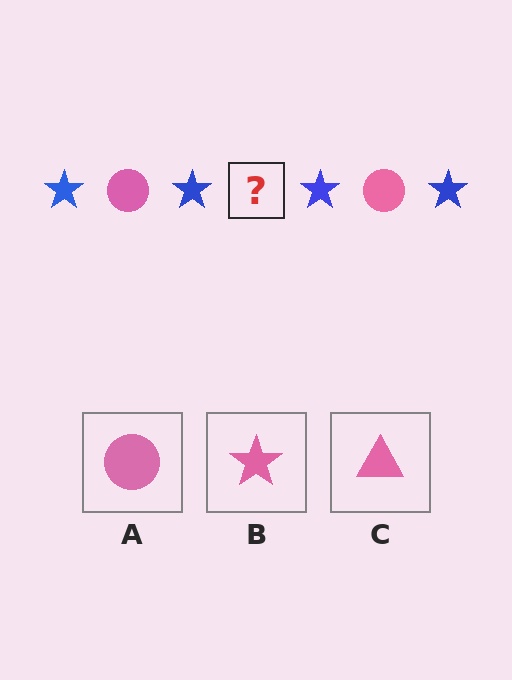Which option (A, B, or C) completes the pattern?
A.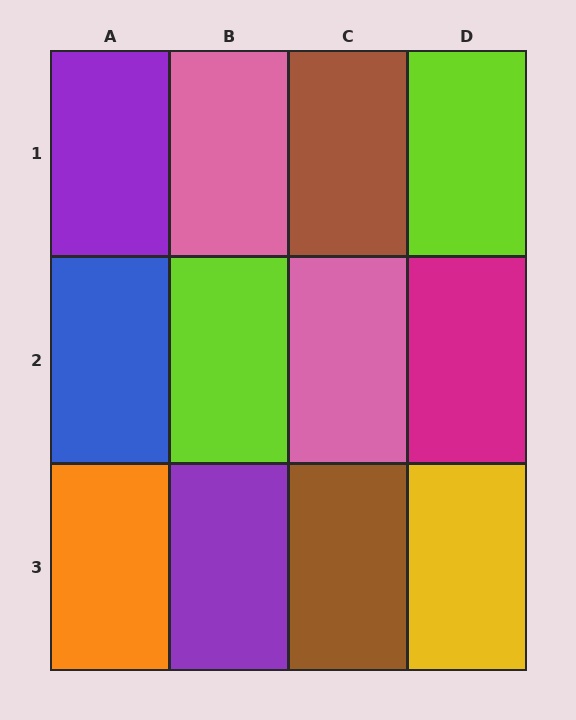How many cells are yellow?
1 cell is yellow.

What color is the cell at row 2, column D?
Magenta.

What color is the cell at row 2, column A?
Blue.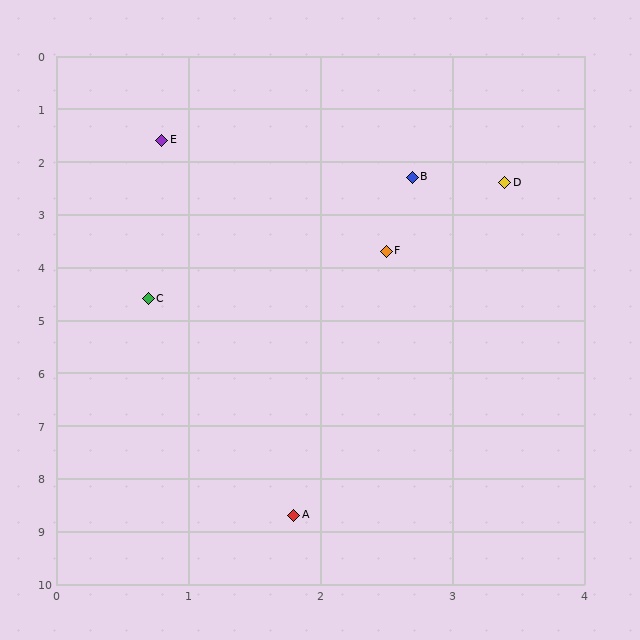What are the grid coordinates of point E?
Point E is at approximately (0.8, 1.6).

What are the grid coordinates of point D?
Point D is at approximately (3.4, 2.4).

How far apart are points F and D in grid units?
Points F and D are about 1.6 grid units apart.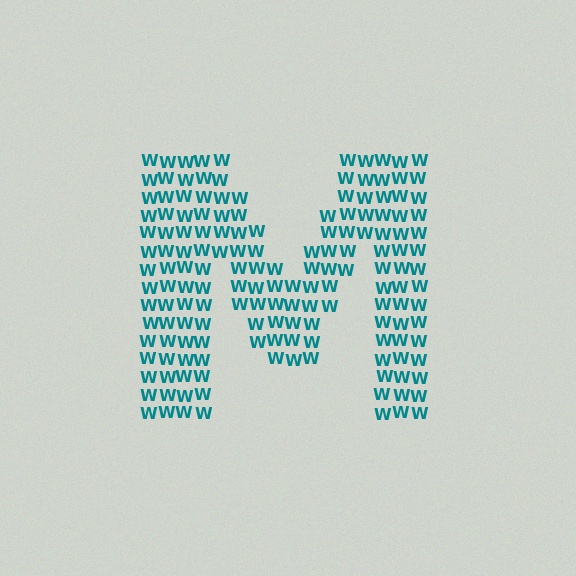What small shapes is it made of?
It is made of small letter W's.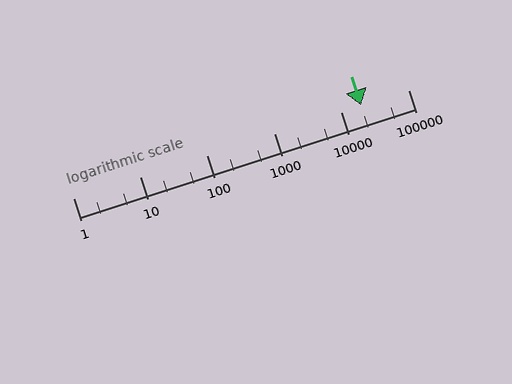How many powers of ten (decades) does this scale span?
The scale spans 5 decades, from 1 to 100000.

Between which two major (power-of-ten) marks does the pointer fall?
The pointer is between 10000 and 100000.